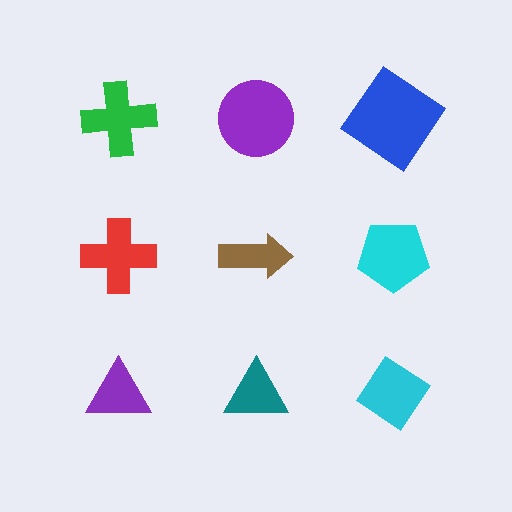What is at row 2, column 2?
A brown arrow.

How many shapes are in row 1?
3 shapes.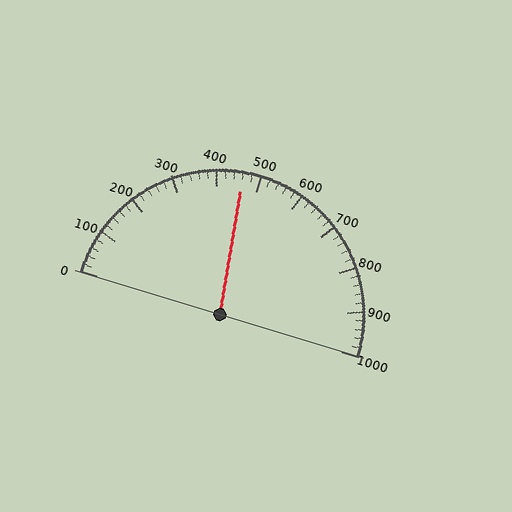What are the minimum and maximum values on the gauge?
The gauge ranges from 0 to 1000.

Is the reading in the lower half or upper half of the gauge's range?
The reading is in the lower half of the range (0 to 1000).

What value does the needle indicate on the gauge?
The needle indicates approximately 460.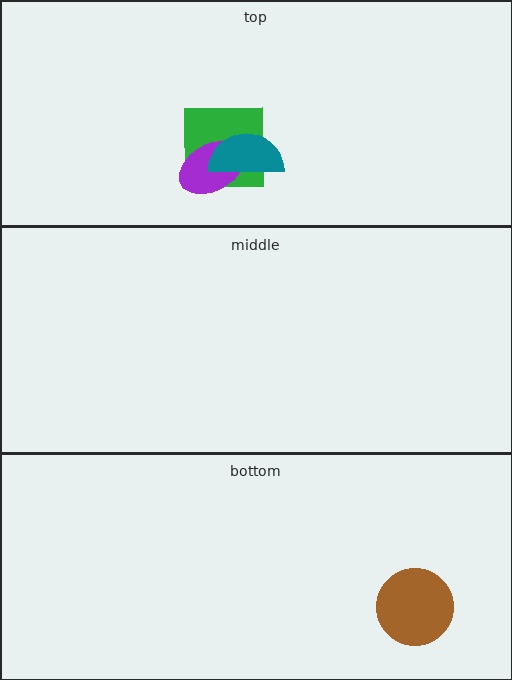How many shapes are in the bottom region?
1.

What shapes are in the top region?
The green square, the purple ellipse, the teal semicircle.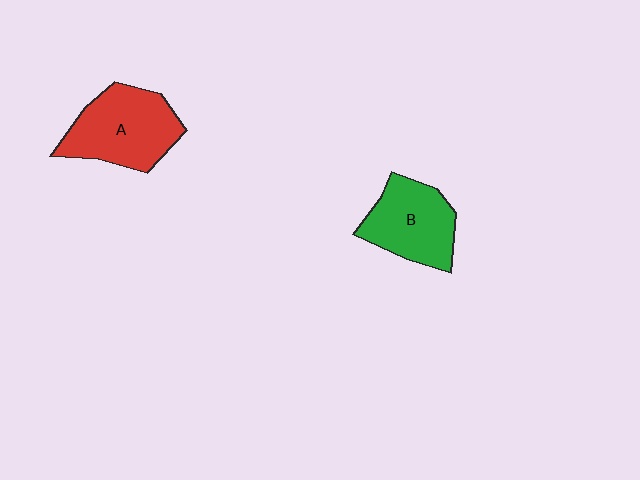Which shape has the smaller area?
Shape B (green).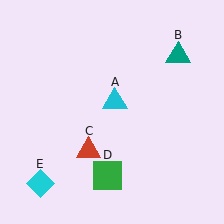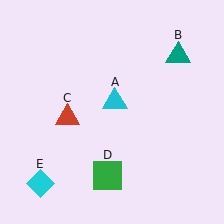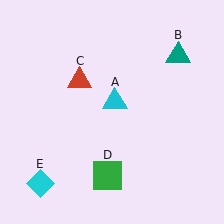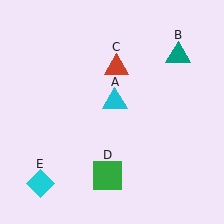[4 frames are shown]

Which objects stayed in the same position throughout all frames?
Cyan triangle (object A) and teal triangle (object B) and green square (object D) and cyan diamond (object E) remained stationary.